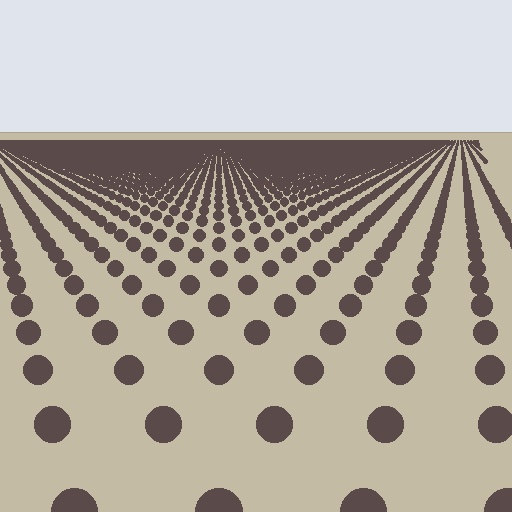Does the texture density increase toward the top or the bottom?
Density increases toward the top.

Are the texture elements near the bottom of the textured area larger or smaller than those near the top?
Larger. Near the bottom, elements are closer to the viewer and appear at a bigger on-screen size.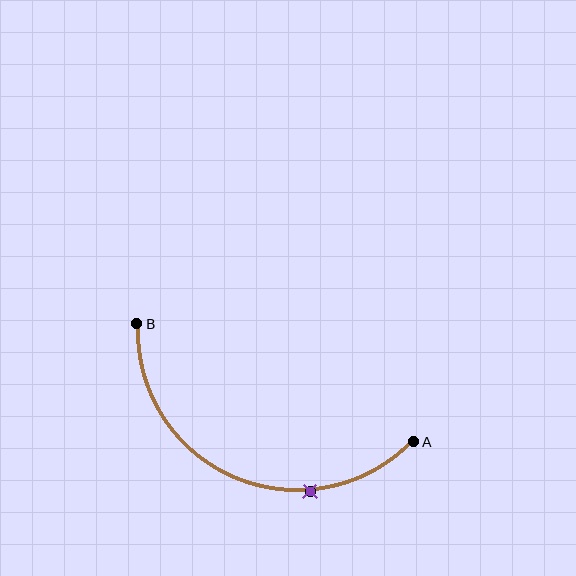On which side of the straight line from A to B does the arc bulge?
The arc bulges below the straight line connecting A and B.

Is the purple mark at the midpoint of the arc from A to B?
No. The purple mark lies on the arc but is closer to endpoint A. The arc midpoint would be at the point on the curve equidistant along the arc from both A and B.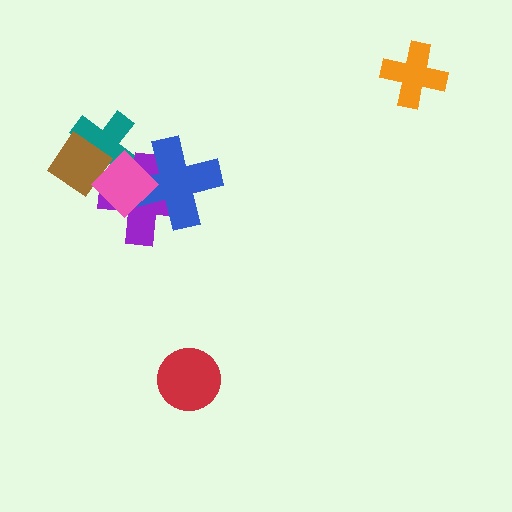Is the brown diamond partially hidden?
Yes, it is partially covered by another shape.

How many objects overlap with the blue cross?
2 objects overlap with the blue cross.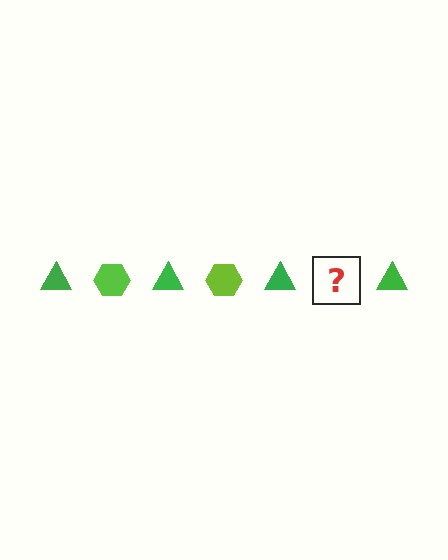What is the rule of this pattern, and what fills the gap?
The rule is that the pattern alternates between green triangle and lime hexagon. The gap should be filled with a lime hexagon.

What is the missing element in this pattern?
The missing element is a lime hexagon.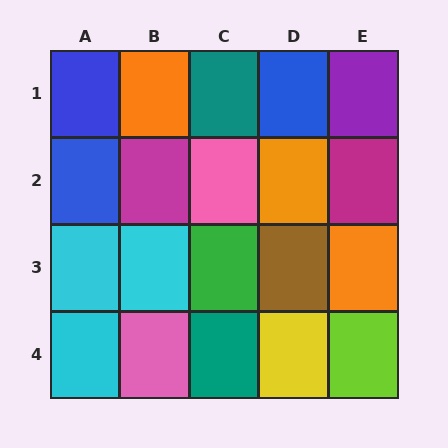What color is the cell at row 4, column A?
Cyan.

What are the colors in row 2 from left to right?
Blue, magenta, pink, orange, magenta.